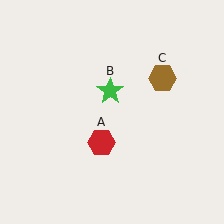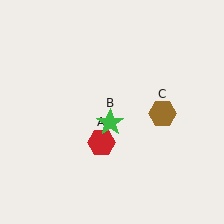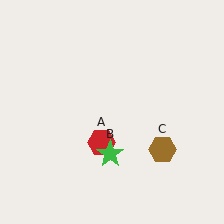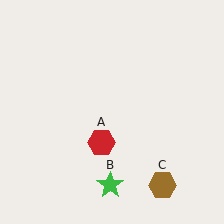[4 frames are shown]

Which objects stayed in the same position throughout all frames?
Red hexagon (object A) remained stationary.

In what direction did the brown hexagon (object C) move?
The brown hexagon (object C) moved down.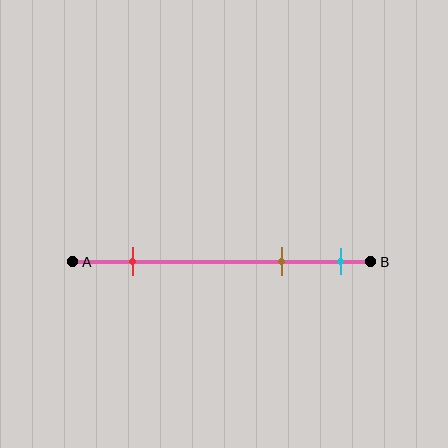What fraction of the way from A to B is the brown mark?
The brown mark is approximately 70% (0.7) of the way from A to B.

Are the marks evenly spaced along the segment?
No, the marks are not evenly spaced.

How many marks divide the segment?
There are 3 marks dividing the segment.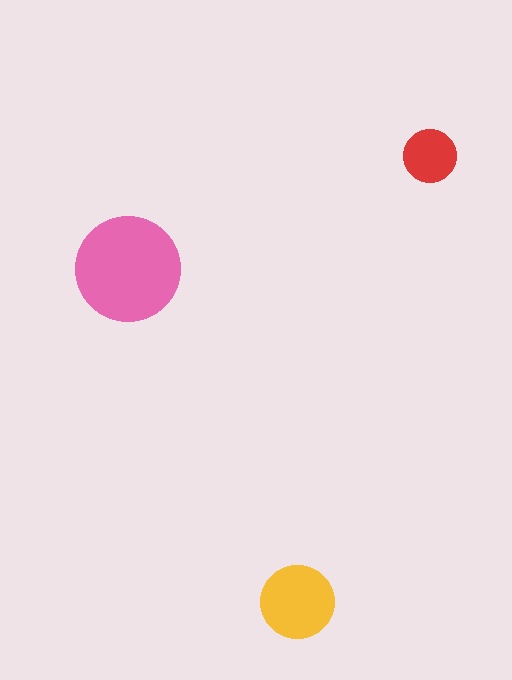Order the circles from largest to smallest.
the pink one, the yellow one, the red one.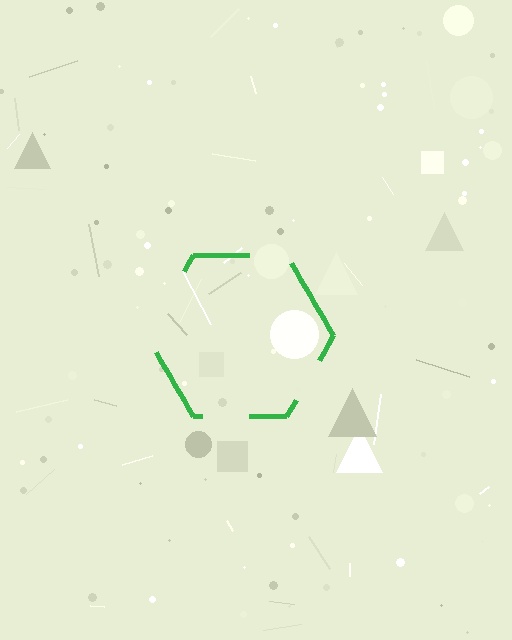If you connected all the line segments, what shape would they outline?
They would outline a hexagon.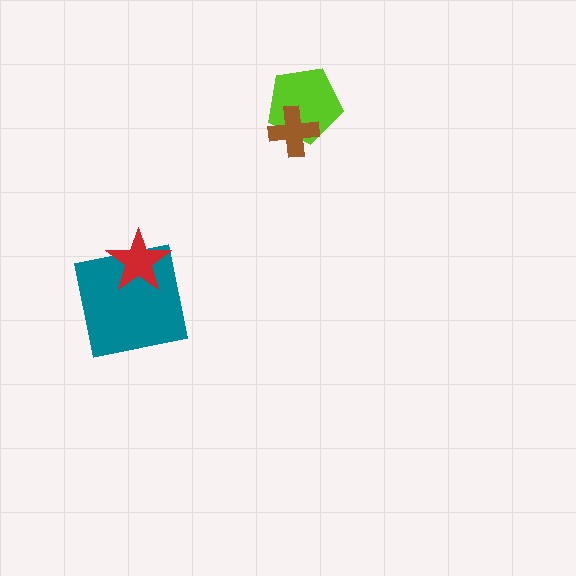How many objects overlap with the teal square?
1 object overlaps with the teal square.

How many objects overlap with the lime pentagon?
1 object overlaps with the lime pentagon.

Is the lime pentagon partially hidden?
Yes, it is partially covered by another shape.